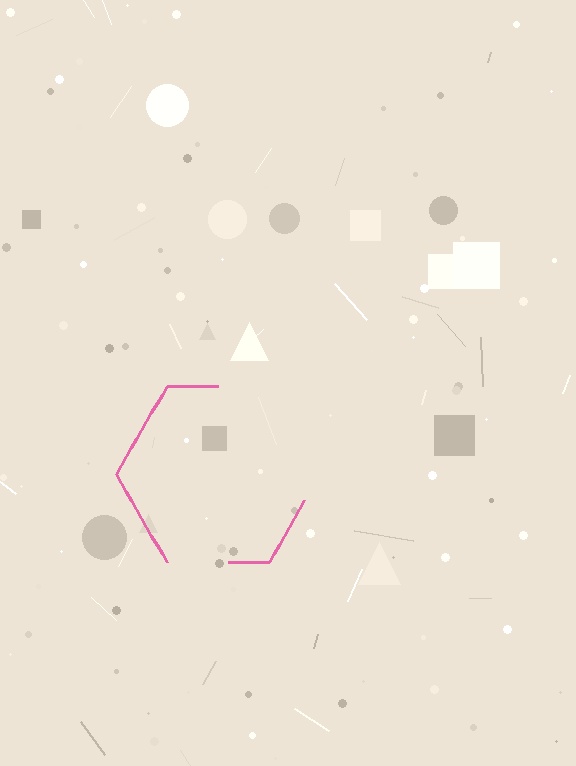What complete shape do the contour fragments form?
The contour fragments form a hexagon.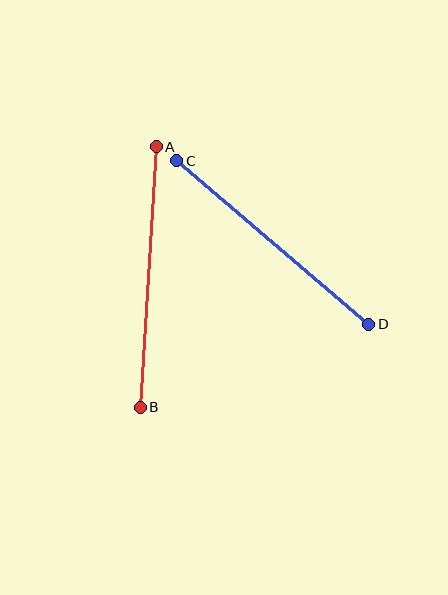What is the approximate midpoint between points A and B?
The midpoint is at approximately (148, 277) pixels.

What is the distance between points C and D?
The distance is approximately 252 pixels.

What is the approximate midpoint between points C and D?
The midpoint is at approximately (273, 242) pixels.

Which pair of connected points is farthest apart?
Points A and B are farthest apart.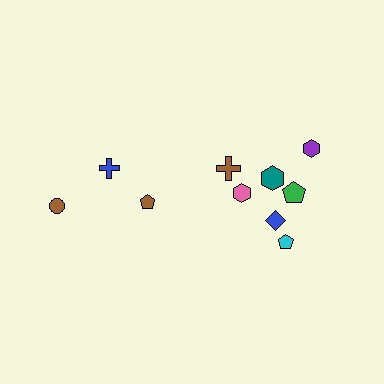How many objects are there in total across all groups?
There are 10 objects.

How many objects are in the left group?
There are 3 objects.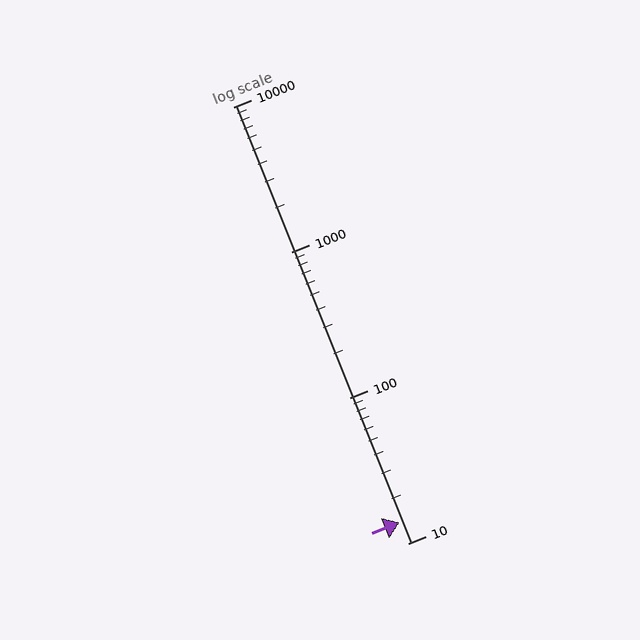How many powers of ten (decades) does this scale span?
The scale spans 3 decades, from 10 to 10000.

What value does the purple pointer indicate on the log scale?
The pointer indicates approximately 14.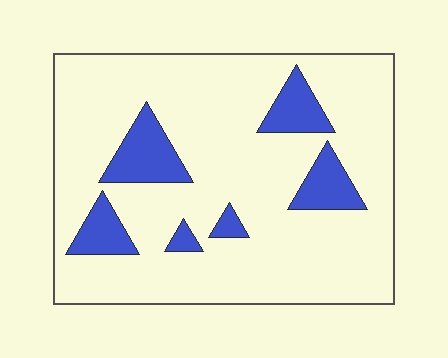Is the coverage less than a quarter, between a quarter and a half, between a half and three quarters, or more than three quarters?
Less than a quarter.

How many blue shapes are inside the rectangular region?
6.